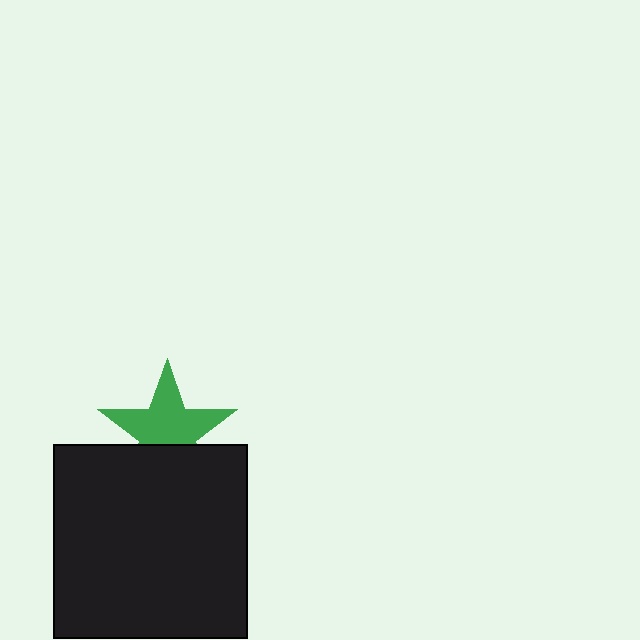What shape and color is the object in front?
The object in front is a black square.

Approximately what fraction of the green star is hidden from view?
Roughly 35% of the green star is hidden behind the black square.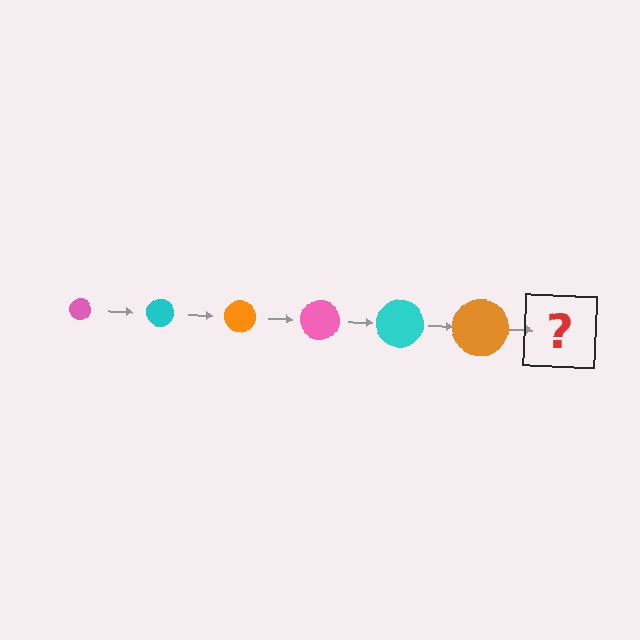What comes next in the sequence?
The next element should be a pink circle, larger than the previous one.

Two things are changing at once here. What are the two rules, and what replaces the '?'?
The two rules are that the circle grows larger each step and the color cycles through pink, cyan, and orange. The '?' should be a pink circle, larger than the previous one.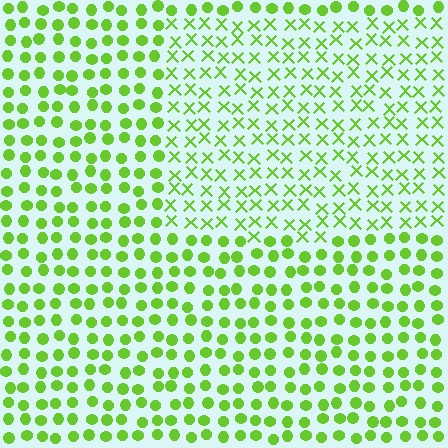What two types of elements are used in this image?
The image uses X marks inside the rectangle region and circles outside it.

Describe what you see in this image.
The image is filled with small lime elements arranged in a uniform grid. A rectangle-shaped region contains X marks, while the surrounding area contains circles. The boundary is defined purely by the change in element shape.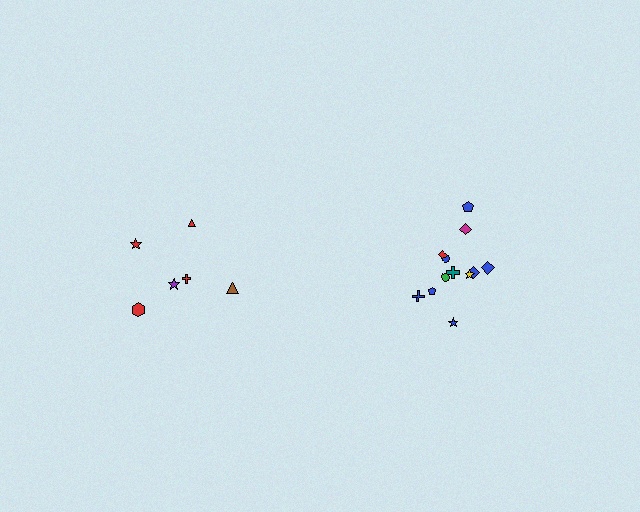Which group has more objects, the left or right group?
The right group.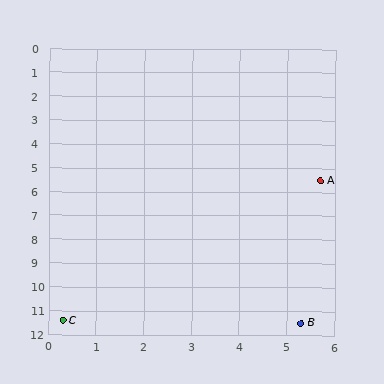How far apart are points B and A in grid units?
Points B and A are about 6.0 grid units apart.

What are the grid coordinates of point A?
Point A is at approximately (5.7, 5.5).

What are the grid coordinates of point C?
Point C is at approximately (0.3, 11.4).